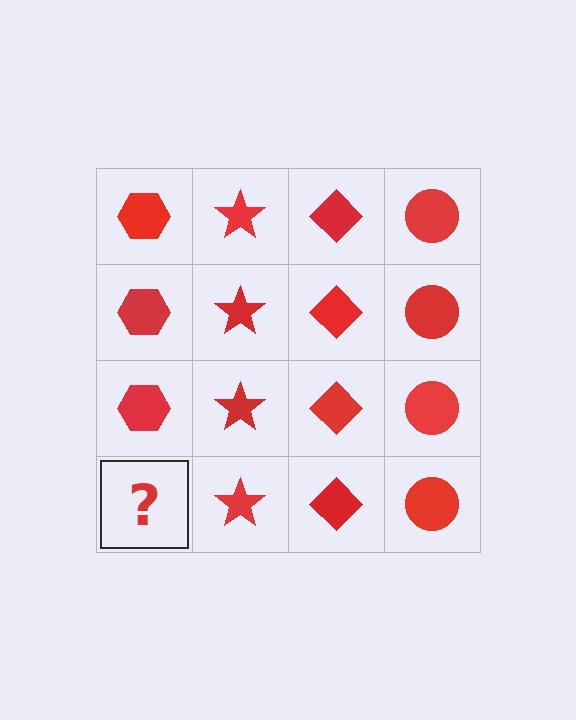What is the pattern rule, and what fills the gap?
The rule is that each column has a consistent shape. The gap should be filled with a red hexagon.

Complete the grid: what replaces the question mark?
The question mark should be replaced with a red hexagon.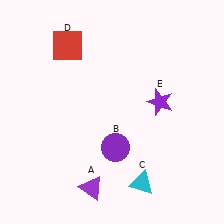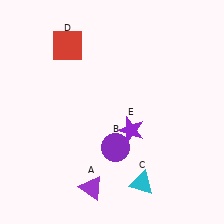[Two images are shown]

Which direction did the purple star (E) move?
The purple star (E) moved left.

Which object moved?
The purple star (E) moved left.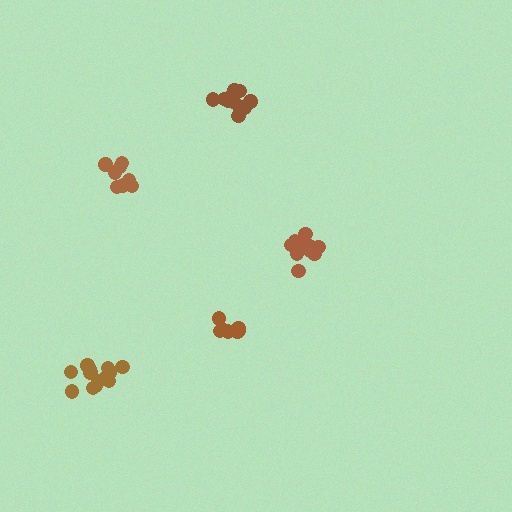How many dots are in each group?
Group 1: 8 dots, Group 2: 8 dots, Group 3: 11 dots, Group 4: 13 dots, Group 5: 14 dots (54 total).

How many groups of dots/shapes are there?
There are 5 groups.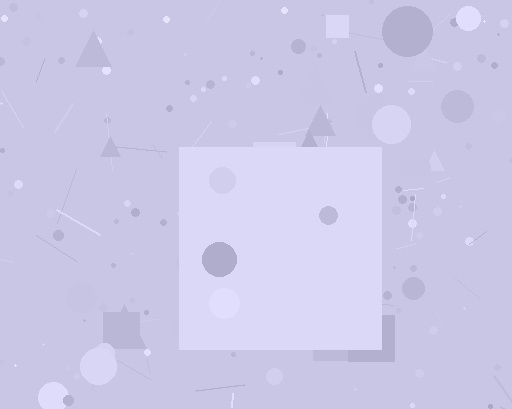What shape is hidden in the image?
A square is hidden in the image.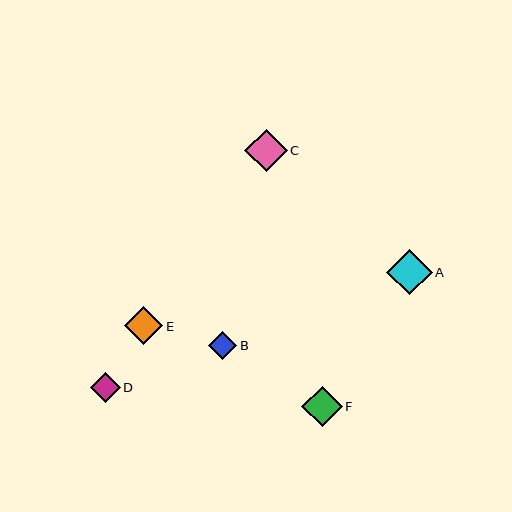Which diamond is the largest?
Diamond A is the largest with a size of approximately 45 pixels.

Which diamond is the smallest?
Diamond B is the smallest with a size of approximately 28 pixels.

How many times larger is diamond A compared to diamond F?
Diamond A is approximately 1.1 times the size of diamond F.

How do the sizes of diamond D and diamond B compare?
Diamond D and diamond B are approximately the same size.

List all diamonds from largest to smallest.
From largest to smallest: A, C, F, E, D, B.